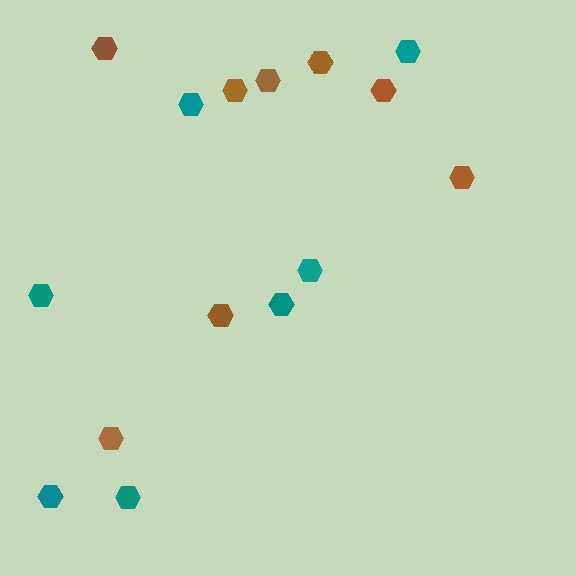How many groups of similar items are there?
There are 2 groups: one group of teal hexagons (7) and one group of brown hexagons (8).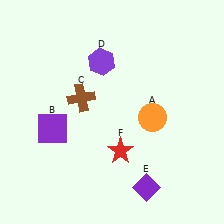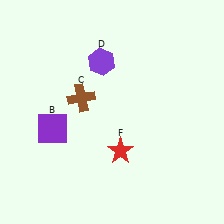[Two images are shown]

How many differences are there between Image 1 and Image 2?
There are 2 differences between the two images.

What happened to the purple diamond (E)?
The purple diamond (E) was removed in Image 2. It was in the bottom-right area of Image 1.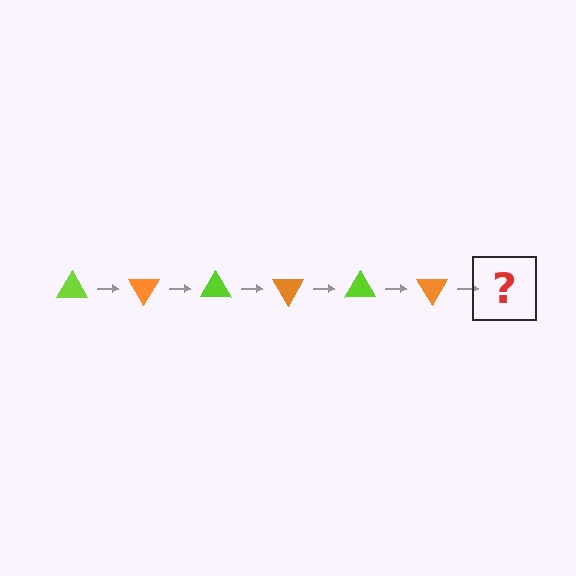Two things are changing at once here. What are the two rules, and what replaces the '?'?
The two rules are that it rotates 60 degrees each step and the color cycles through lime and orange. The '?' should be a lime triangle, rotated 360 degrees from the start.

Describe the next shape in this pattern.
It should be a lime triangle, rotated 360 degrees from the start.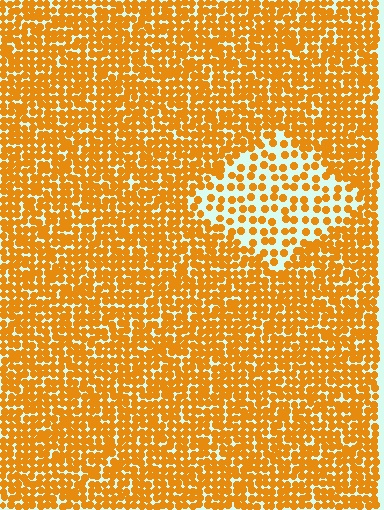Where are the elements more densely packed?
The elements are more densely packed outside the diamond boundary.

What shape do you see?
I see a diamond.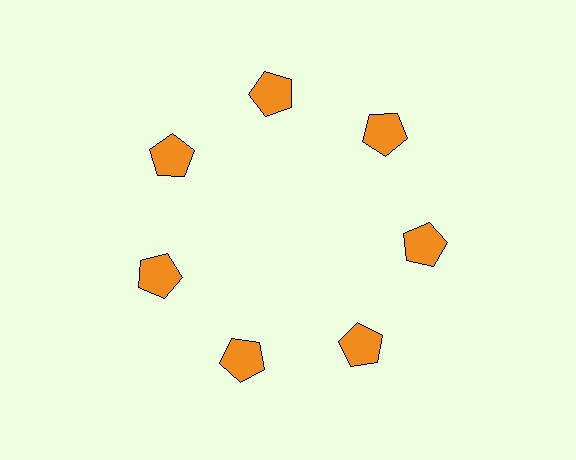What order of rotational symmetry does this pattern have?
This pattern has 7-fold rotational symmetry.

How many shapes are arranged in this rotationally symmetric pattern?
There are 7 shapes, arranged in 7 groups of 1.